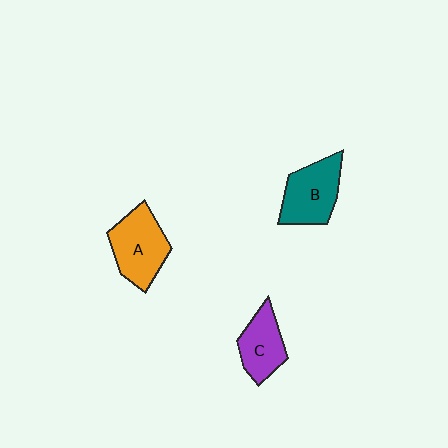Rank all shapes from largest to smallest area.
From largest to smallest: A (orange), B (teal), C (purple).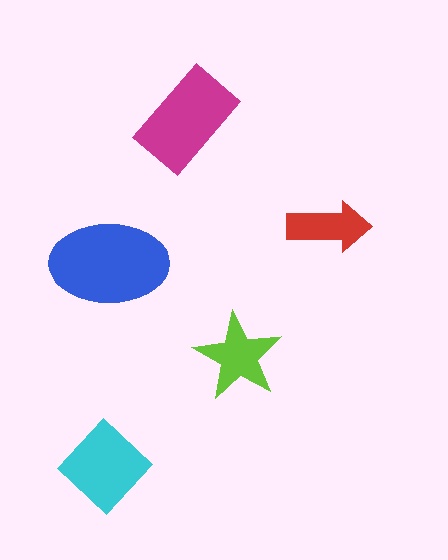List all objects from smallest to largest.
The red arrow, the lime star, the cyan diamond, the magenta rectangle, the blue ellipse.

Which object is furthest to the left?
The cyan diamond is leftmost.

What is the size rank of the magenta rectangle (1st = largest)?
2nd.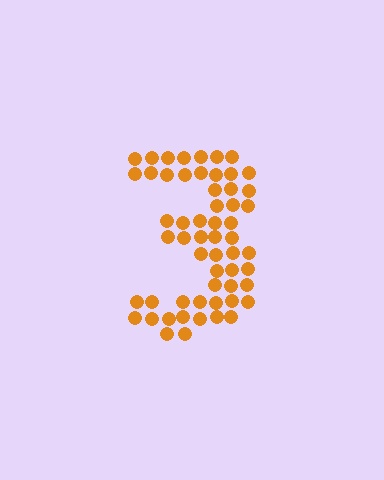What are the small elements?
The small elements are circles.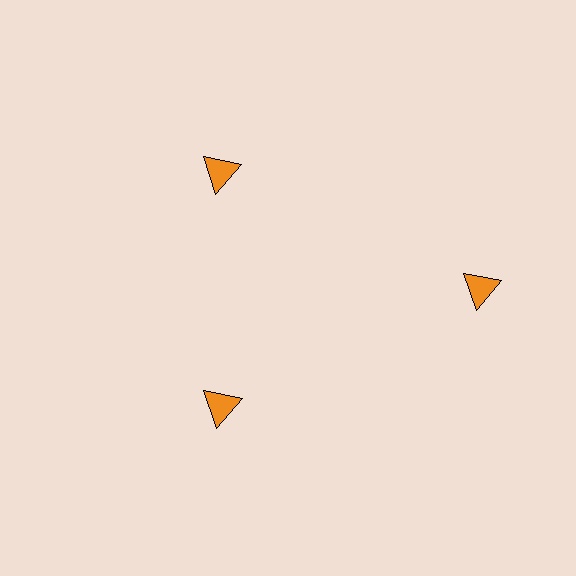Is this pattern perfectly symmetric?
No. The 3 orange triangles are arranged in a ring, but one element near the 3 o'clock position is pushed outward from the center, breaking the 3-fold rotational symmetry.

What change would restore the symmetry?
The symmetry would be restored by moving it inward, back onto the ring so that all 3 triangles sit at equal angles and equal distance from the center.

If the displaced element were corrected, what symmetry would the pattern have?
It would have 3-fold rotational symmetry — the pattern would map onto itself every 120 degrees.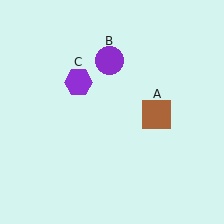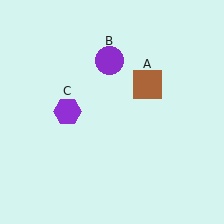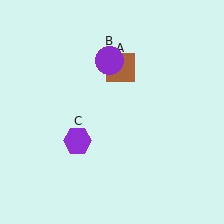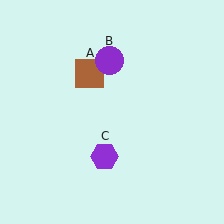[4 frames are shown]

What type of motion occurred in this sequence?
The brown square (object A), purple hexagon (object C) rotated counterclockwise around the center of the scene.